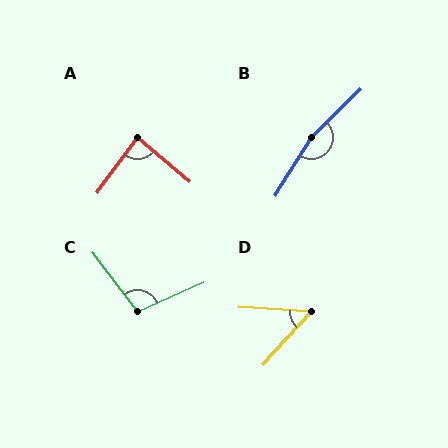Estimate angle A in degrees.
Approximately 86 degrees.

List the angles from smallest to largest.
D (51°), A (86°), C (104°), B (167°).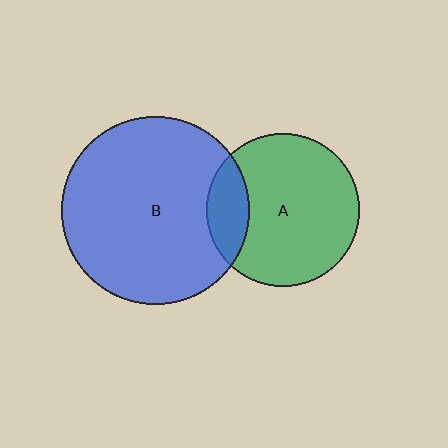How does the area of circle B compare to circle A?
Approximately 1.5 times.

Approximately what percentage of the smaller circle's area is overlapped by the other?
Approximately 20%.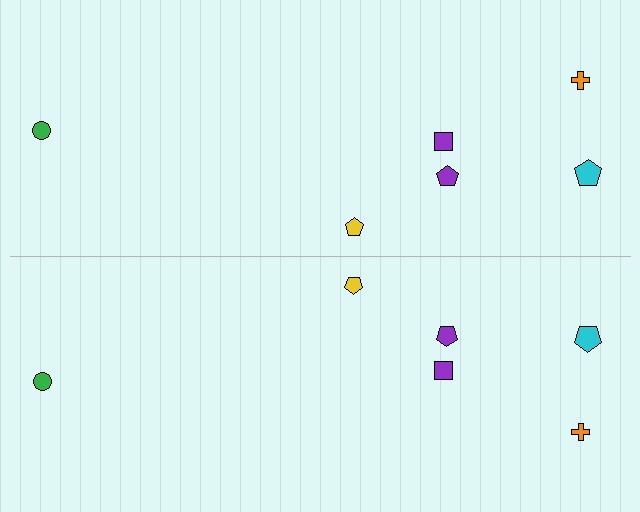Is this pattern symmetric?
Yes, this pattern has bilateral (reflection) symmetry.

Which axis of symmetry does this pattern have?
The pattern has a horizontal axis of symmetry running through the center of the image.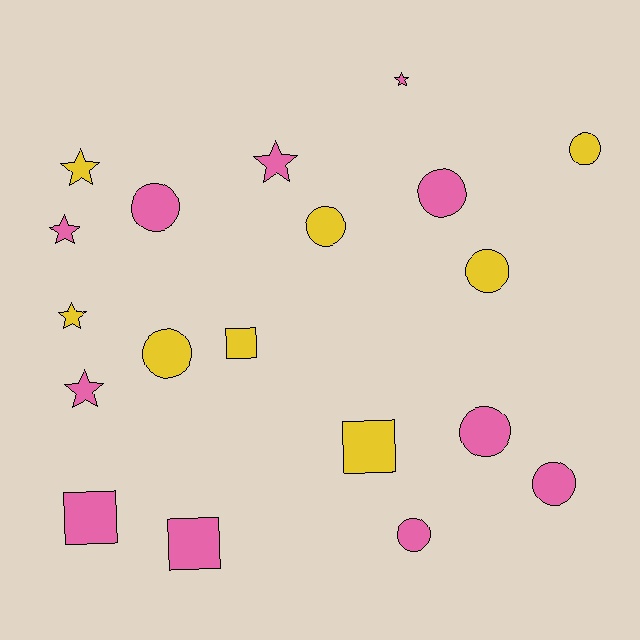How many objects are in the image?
There are 19 objects.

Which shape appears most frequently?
Circle, with 9 objects.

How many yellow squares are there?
There are 2 yellow squares.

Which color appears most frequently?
Pink, with 11 objects.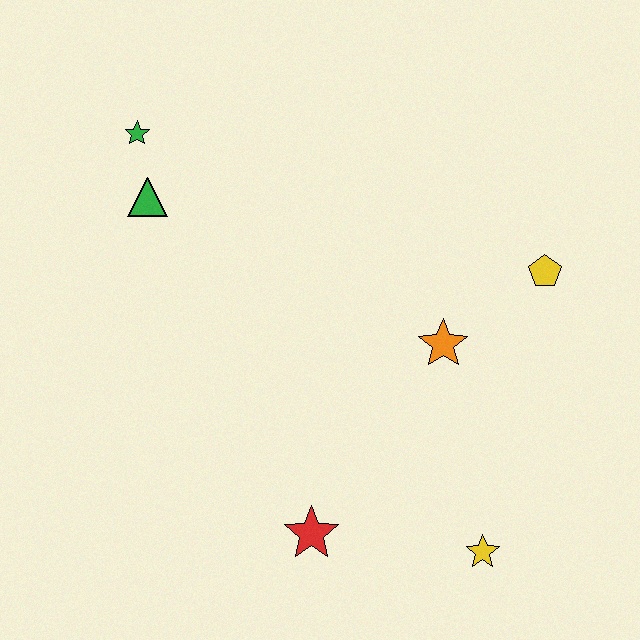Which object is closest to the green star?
The green triangle is closest to the green star.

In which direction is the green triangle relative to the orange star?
The green triangle is to the left of the orange star.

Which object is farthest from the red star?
The green star is farthest from the red star.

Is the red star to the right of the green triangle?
Yes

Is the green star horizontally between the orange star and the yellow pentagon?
No